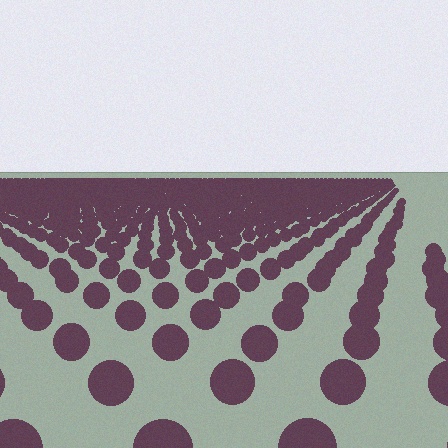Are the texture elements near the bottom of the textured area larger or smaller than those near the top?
Larger. Near the bottom, elements are closer to the viewer and appear at a bigger on-screen size.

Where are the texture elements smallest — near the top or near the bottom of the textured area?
Near the top.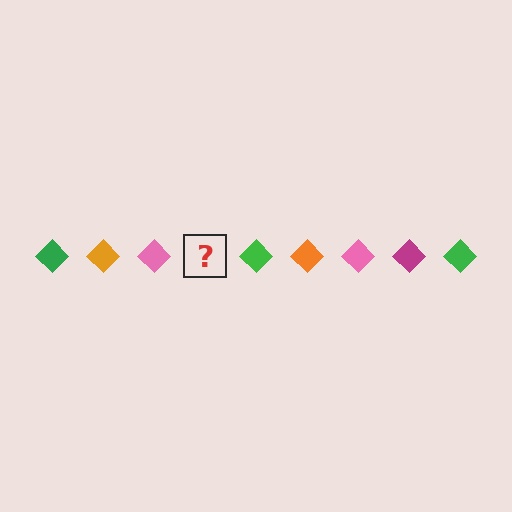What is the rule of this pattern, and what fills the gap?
The rule is that the pattern cycles through green, orange, pink, magenta diamonds. The gap should be filled with a magenta diamond.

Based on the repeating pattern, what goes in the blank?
The blank should be a magenta diamond.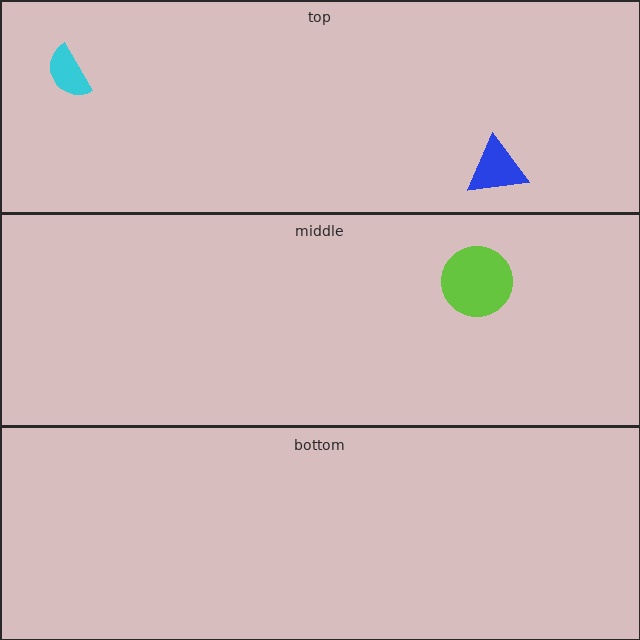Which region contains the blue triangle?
The top region.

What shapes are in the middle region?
The lime circle.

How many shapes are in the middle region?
1.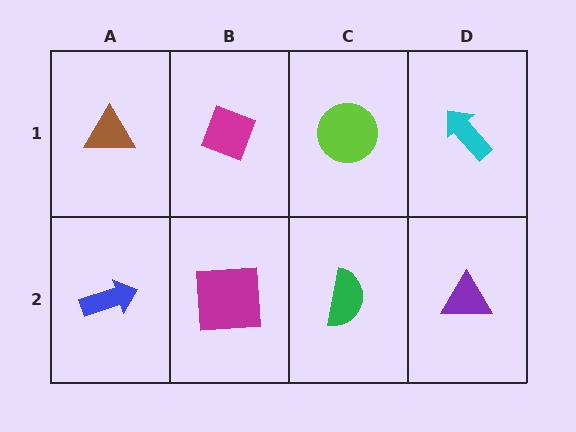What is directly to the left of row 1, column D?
A lime circle.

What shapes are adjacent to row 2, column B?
A magenta diamond (row 1, column B), a blue arrow (row 2, column A), a green semicircle (row 2, column C).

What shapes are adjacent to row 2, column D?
A cyan arrow (row 1, column D), a green semicircle (row 2, column C).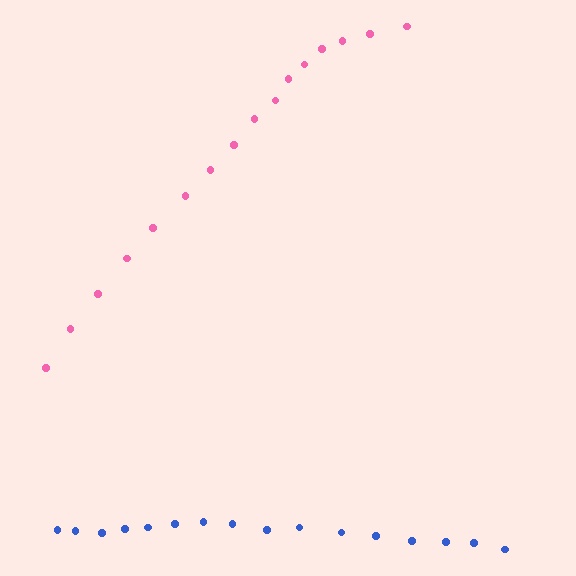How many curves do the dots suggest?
There are 2 distinct paths.